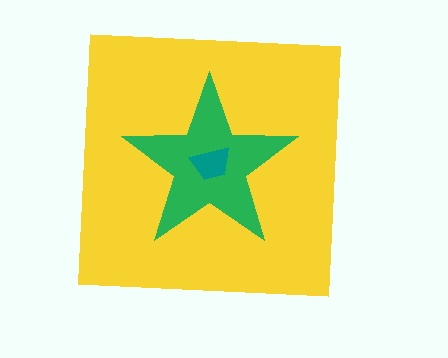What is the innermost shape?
The teal trapezoid.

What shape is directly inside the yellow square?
The green star.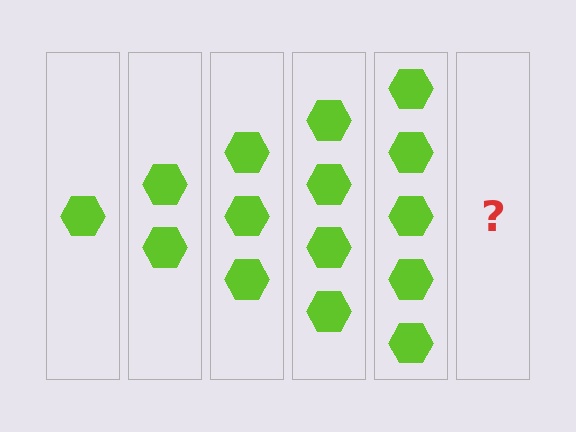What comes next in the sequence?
The next element should be 6 hexagons.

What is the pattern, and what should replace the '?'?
The pattern is that each step adds one more hexagon. The '?' should be 6 hexagons.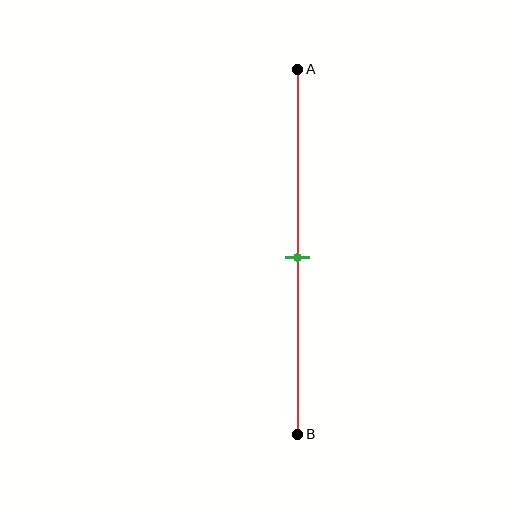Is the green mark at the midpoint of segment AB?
Yes, the mark is approximately at the midpoint.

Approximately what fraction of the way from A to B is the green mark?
The green mark is approximately 50% of the way from A to B.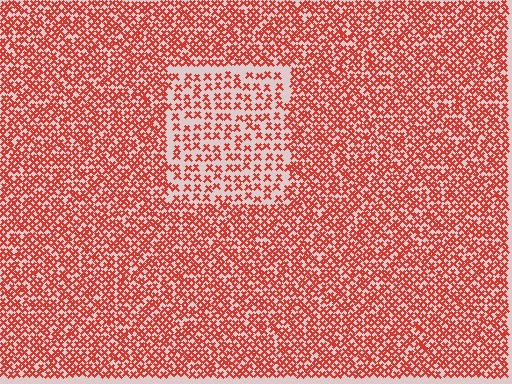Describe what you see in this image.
The image contains small red elements arranged at two different densities. A rectangle-shaped region is visible where the elements are less densely packed than the surrounding area.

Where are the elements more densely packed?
The elements are more densely packed outside the rectangle boundary.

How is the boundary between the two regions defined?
The boundary is defined by a change in element density (approximately 1.9x ratio). All elements are the same color, size, and shape.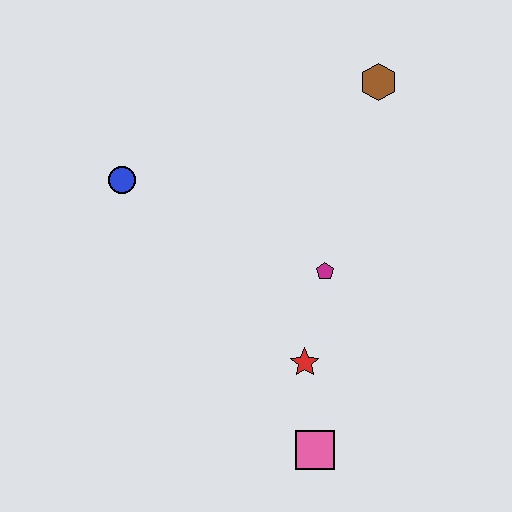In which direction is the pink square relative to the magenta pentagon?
The pink square is below the magenta pentagon.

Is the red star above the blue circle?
No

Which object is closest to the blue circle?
The magenta pentagon is closest to the blue circle.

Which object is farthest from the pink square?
The brown hexagon is farthest from the pink square.